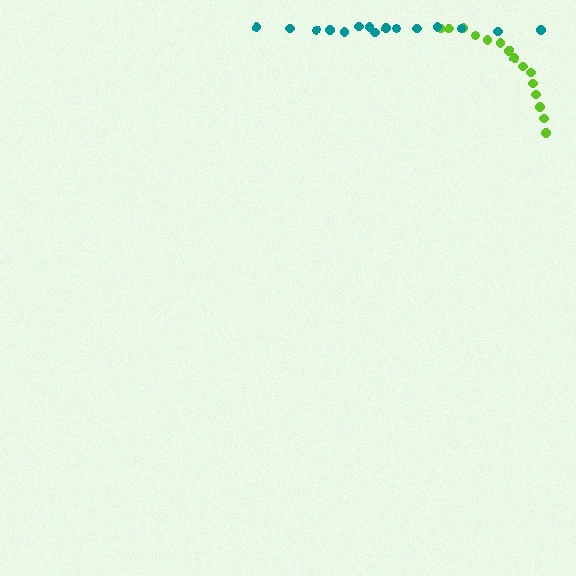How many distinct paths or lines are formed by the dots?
There are 2 distinct paths.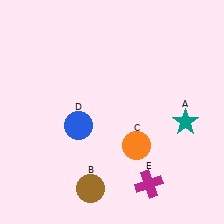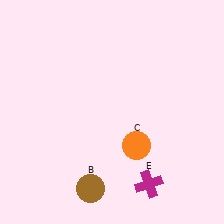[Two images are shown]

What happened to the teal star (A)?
The teal star (A) was removed in Image 2. It was in the bottom-right area of Image 1.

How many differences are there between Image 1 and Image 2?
There are 2 differences between the two images.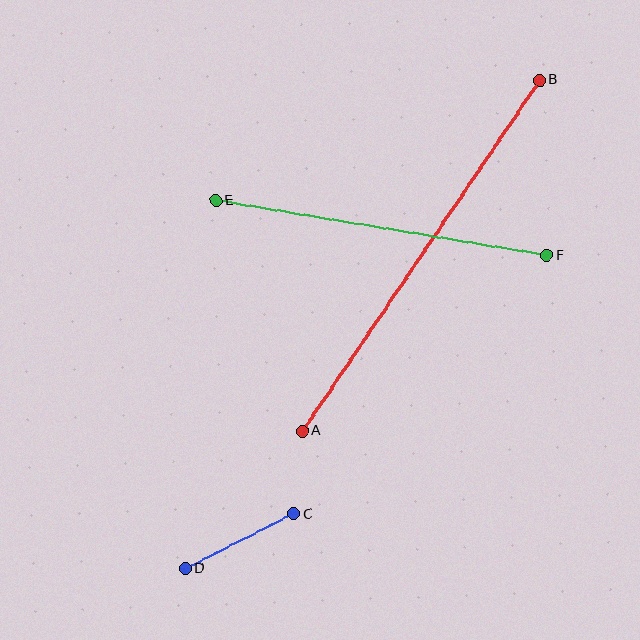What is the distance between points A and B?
The distance is approximately 424 pixels.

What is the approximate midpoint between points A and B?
The midpoint is at approximately (421, 256) pixels.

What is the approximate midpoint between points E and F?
The midpoint is at approximately (381, 228) pixels.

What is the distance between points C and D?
The distance is approximately 122 pixels.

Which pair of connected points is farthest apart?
Points A and B are farthest apart.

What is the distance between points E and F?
The distance is approximately 336 pixels.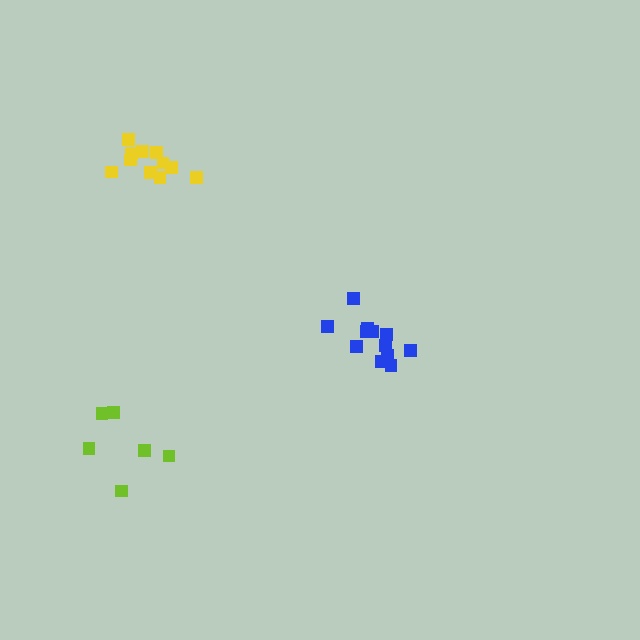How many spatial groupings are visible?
There are 3 spatial groupings.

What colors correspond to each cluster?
The clusters are colored: blue, yellow, lime.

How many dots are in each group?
Group 1: 12 dots, Group 2: 11 dots, Group 3: 6 dots (29 total).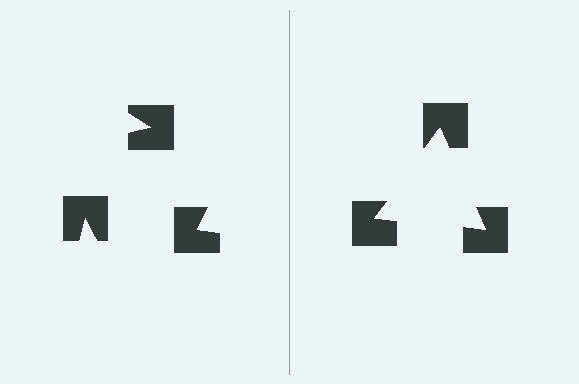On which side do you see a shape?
An illusory triangle appears on the right side. On the left side the wedge cuts are rotated, so no coherent shape forms.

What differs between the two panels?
The notched squares are positioned identically on both sides; only the wedge orientations differ. On the right they align to a triangle; on the left they are misaligned.